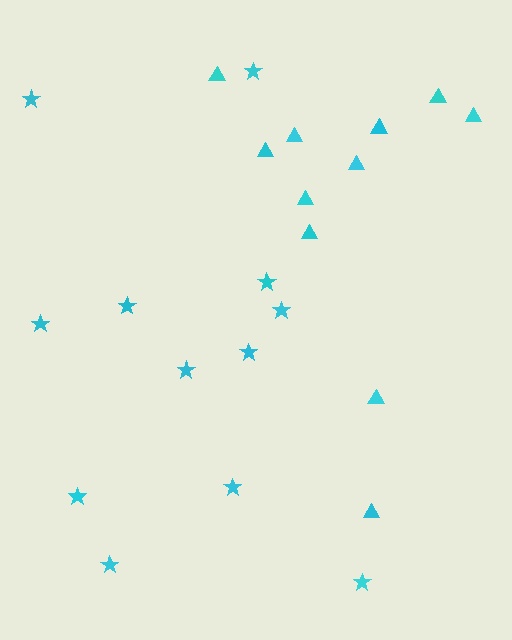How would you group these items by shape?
There are 2 groups: one group of stars (12) and one group of triangles (11).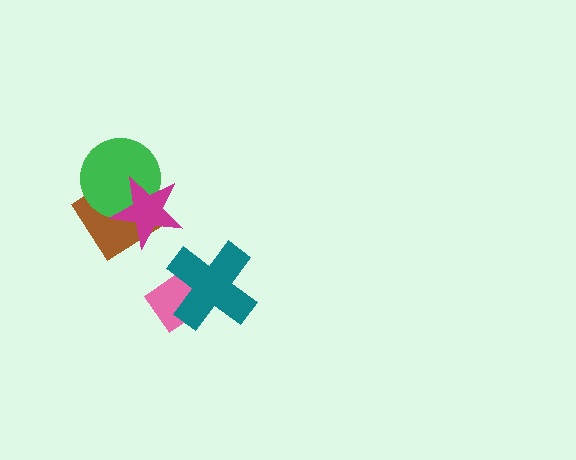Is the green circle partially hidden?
Yes, it is partially covered by another shape.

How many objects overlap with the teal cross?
1 object overlaps with the teal cross.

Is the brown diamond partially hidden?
Yes, it is partially covered by another shape.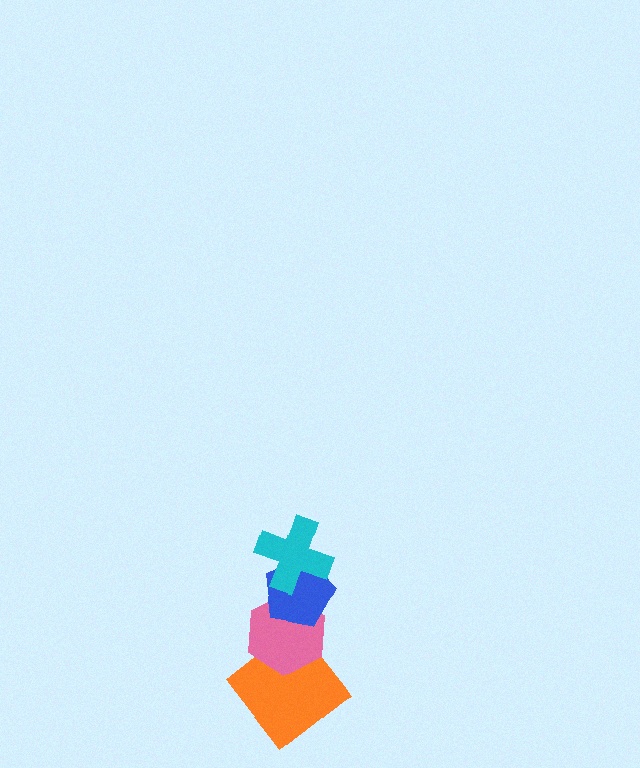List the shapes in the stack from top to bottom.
From top to bottom: the cyan cross, the blue pentagon, the pink hexagon, the orange diamond.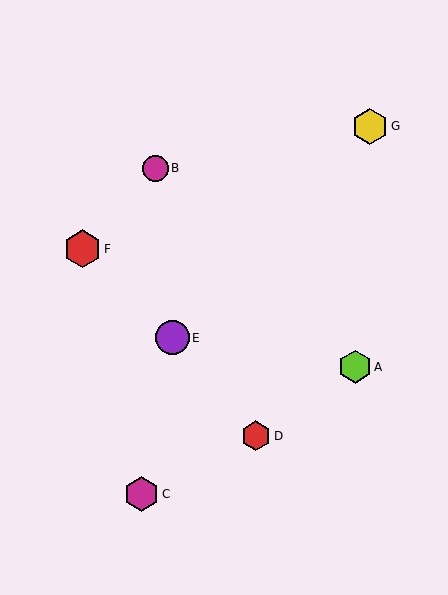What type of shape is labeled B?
Shape B is a magenta circle.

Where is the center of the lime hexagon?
The center of the lime hexagon is at (355, 367).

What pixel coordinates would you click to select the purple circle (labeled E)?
Click at (173, 338) to select the purple circle E.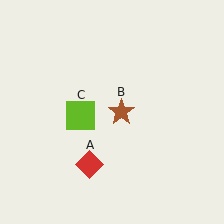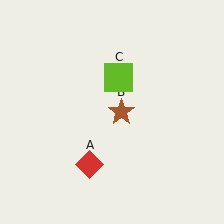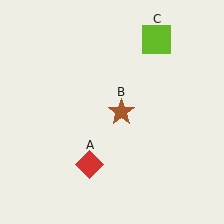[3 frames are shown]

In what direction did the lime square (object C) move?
The lime square (object C) moved up and to the right.